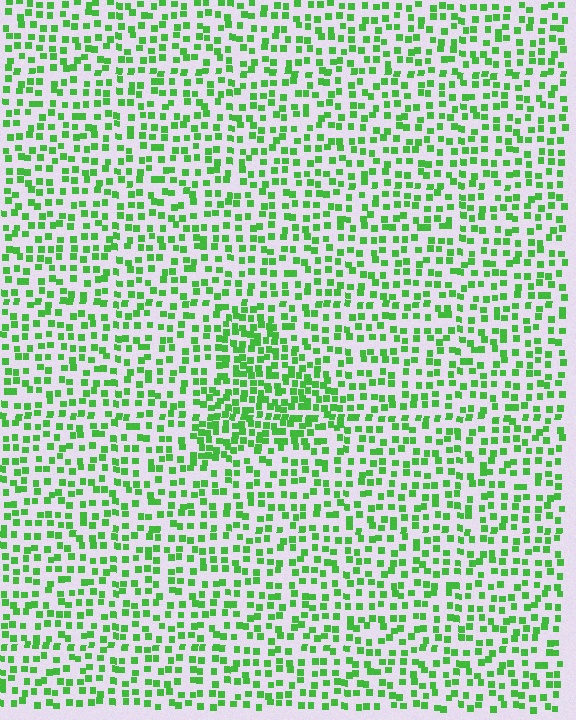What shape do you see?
I see a triangle.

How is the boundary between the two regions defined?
The boundary is defined by a change in element density (approximately 1.8x ratio). All elements are the same color, size, and shape.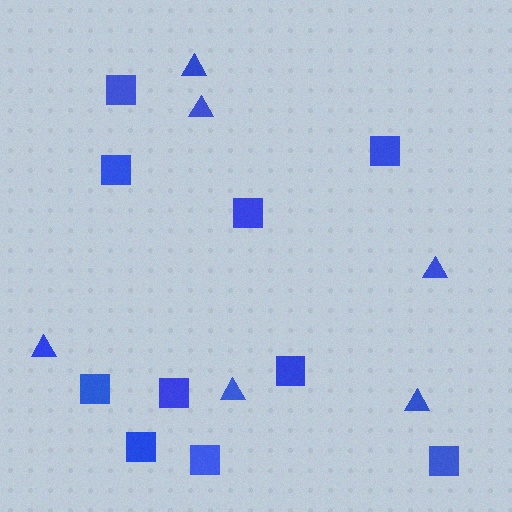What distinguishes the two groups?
There are 2 groups: one group of squares (10) and one group of triangles (6).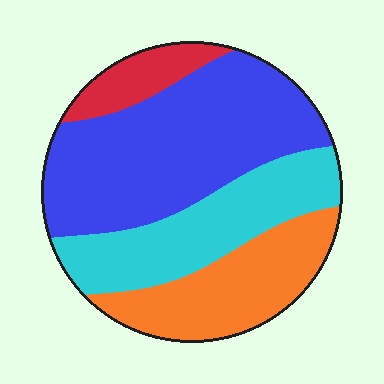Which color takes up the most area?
Blue, at roughly 45%.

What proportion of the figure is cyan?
Cyan covers 25% of the figure.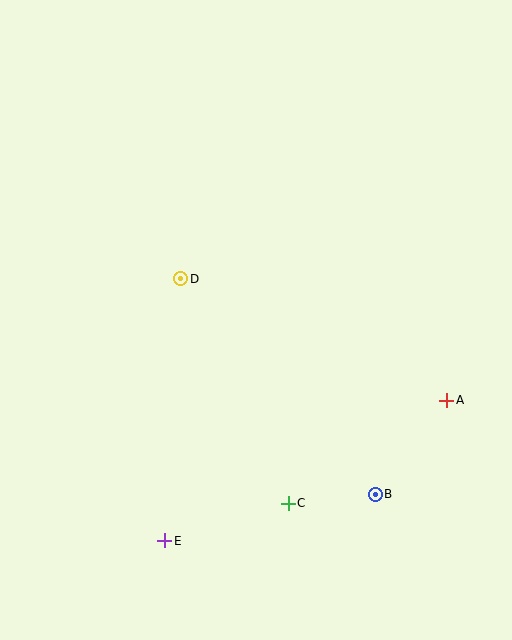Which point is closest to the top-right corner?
Point A is closest to the top-right corner.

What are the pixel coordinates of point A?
Point A is at (447, 400).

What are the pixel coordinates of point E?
Point E is at (165, 541).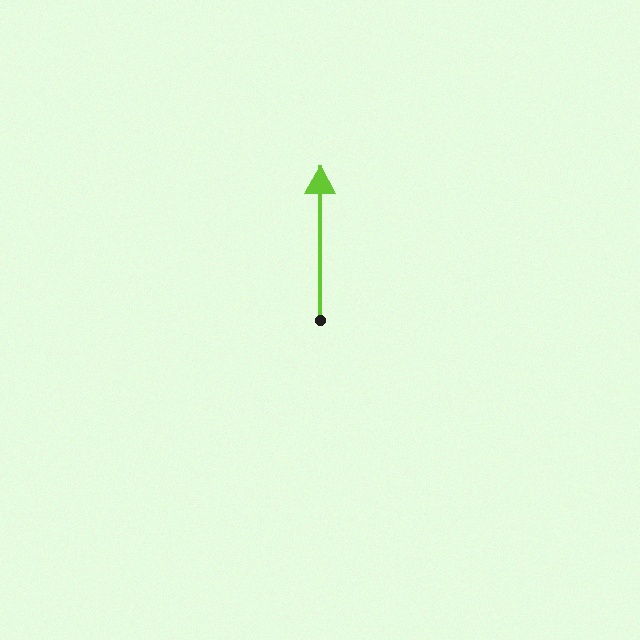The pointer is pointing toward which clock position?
Roughly 12 o'clock.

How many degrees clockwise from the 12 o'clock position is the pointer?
Approximately 0 degrees.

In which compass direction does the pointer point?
North.